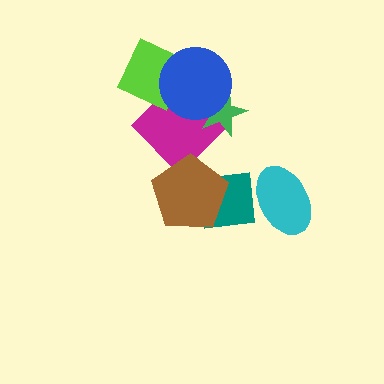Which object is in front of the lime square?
The blue circle is in front of the lime square.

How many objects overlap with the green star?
2 objects overlap with the green star.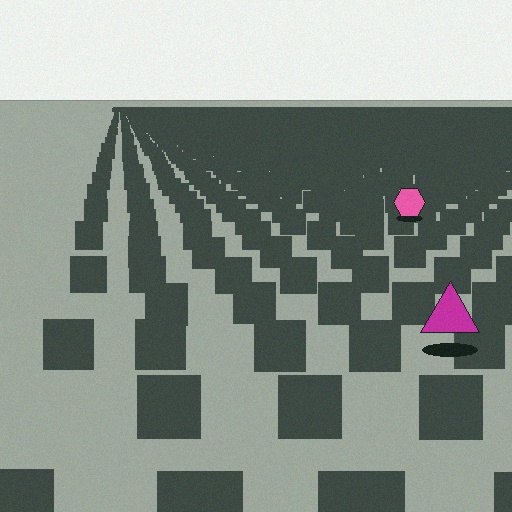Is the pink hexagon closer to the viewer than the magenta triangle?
No. The magenta triangle is closer — you can tell from the texture gradient: the ground texture is coarser near it.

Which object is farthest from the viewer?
The pink hexagon is farthest from the viewer. It appears smaller and the ground texture around it is denser.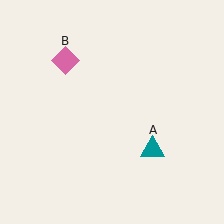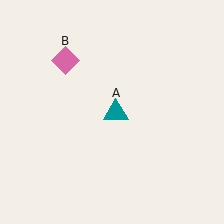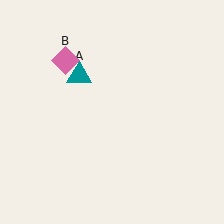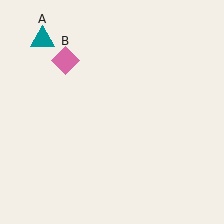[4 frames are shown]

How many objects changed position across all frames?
1 object changed position: teal triangle (object A).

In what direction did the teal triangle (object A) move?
The teal triangle (object A) moved up and to the left.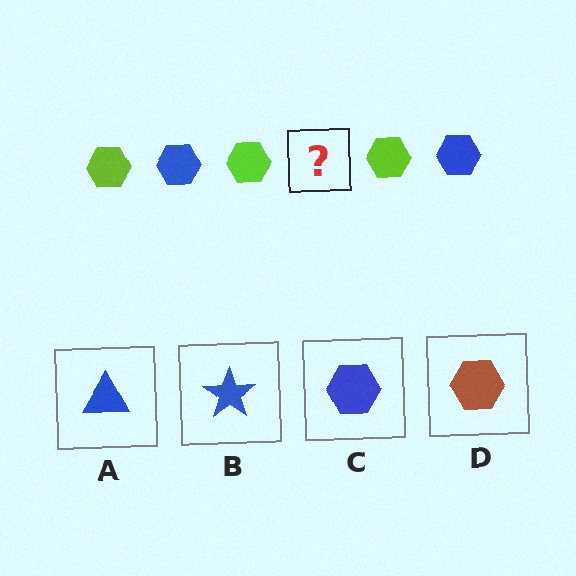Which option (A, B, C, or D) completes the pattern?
C.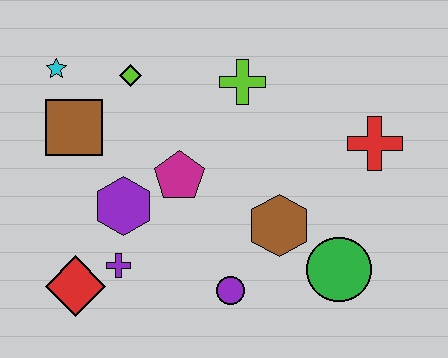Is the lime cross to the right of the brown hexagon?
No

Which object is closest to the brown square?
The cyan star is closest to the brown square.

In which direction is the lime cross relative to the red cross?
The lime cross is to the left of the red cross.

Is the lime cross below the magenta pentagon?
No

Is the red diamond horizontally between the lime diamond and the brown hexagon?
No